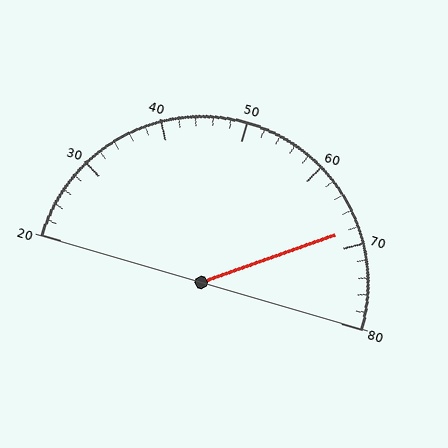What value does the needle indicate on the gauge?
The needle indicates approximately 68.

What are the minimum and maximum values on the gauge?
The gauge ranges from 20 to 80.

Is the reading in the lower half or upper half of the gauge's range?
The reading is in the upper half of the range (20 to 80).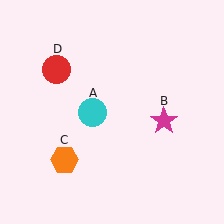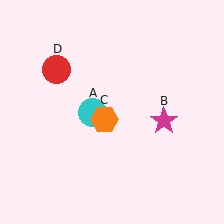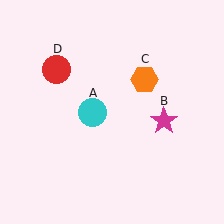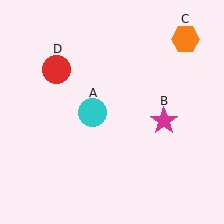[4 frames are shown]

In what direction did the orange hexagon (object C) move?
The orange hexagon (object C) moved up and to the right.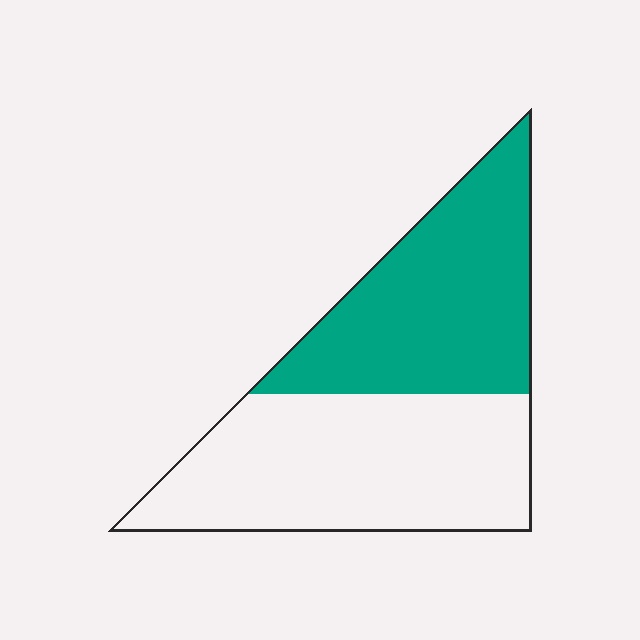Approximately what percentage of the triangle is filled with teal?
Approximately 45%.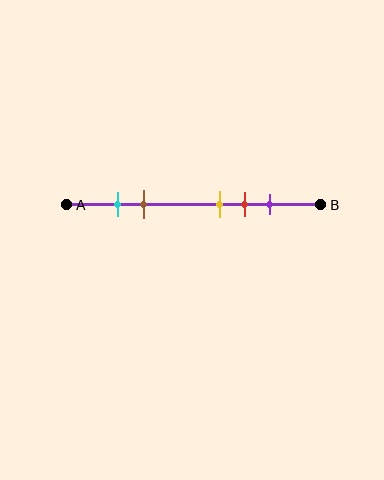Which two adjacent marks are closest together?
The cyan and brown marks are the closest adjacent pair.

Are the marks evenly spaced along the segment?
No, the marks are not evenly spaced.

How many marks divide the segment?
There are 5 marks dividing the segment.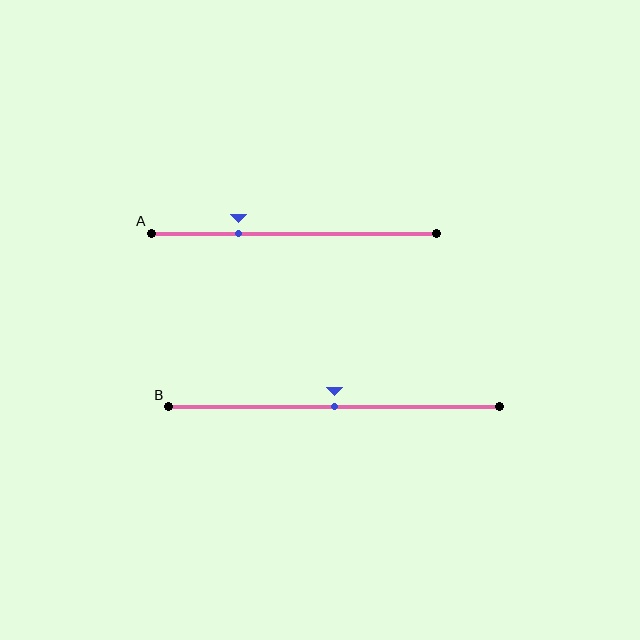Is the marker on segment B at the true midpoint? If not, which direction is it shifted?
Yes, the marker on segment B is at the true midpoint.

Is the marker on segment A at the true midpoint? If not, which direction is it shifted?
No, the marker on segment A is shifted to the left by about 20% of the segment length.